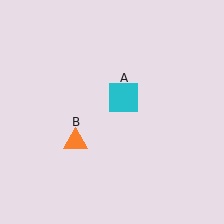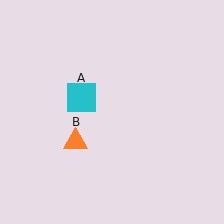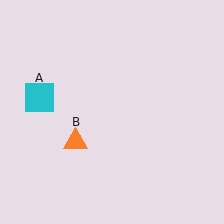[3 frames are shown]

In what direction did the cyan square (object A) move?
The cyan square (object A) moved left.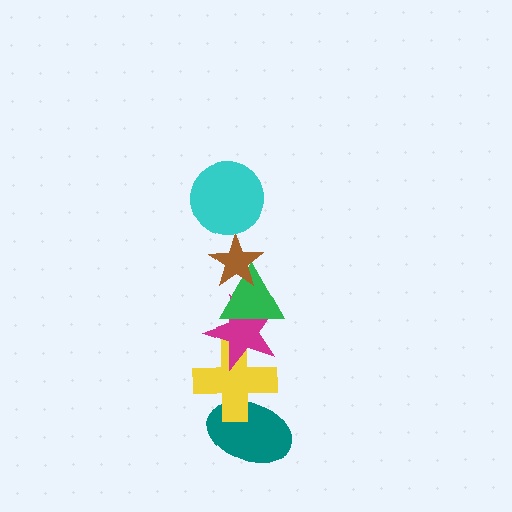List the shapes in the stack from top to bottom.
From top to bottom: the cyan circle, the brown star, the green triangle, the magenta star, the yellow cross, the teal ellipse.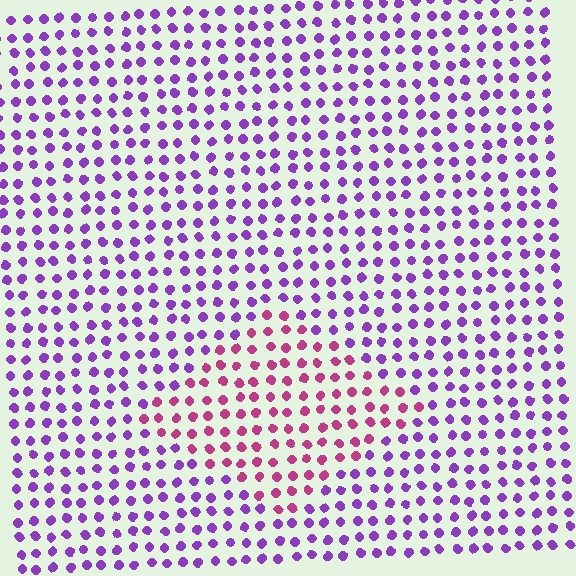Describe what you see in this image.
The image is filled with small purple elements in a uniform arrangement. A diamond-shaped region is visible where the elements are tinted to a slightly different hue, forming a subtle color boundary.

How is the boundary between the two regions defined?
The boundary is defined purely by a slight shift in hue (about 48 degrees). Spacing, size, and orientation are identical on both sides.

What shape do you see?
I see a diamond.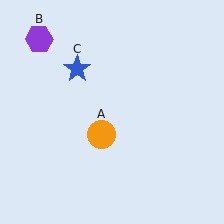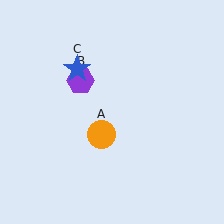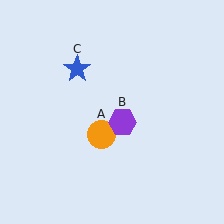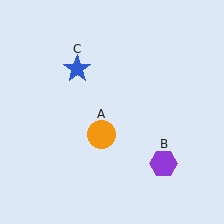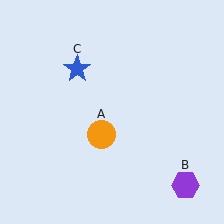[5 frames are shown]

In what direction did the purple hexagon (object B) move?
The purple hexagon (object B) moved down and to the right.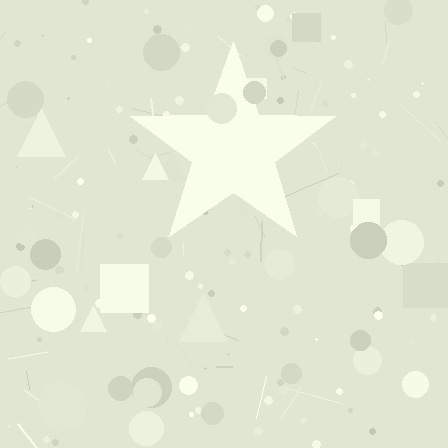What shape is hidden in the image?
A star is hidden in the image.